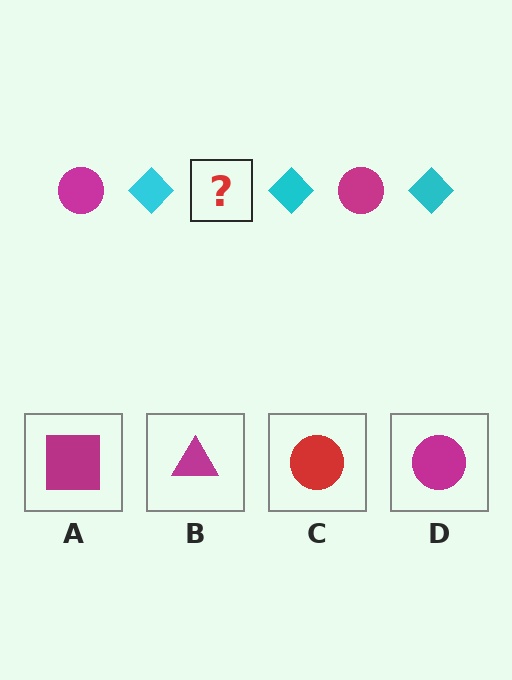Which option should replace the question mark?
Option D.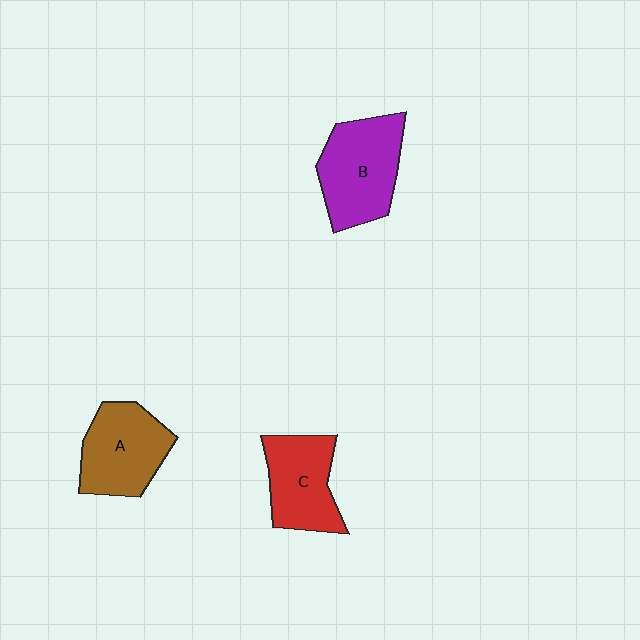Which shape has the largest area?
Shape B (purple).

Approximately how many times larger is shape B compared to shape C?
Approximately 1.2 times.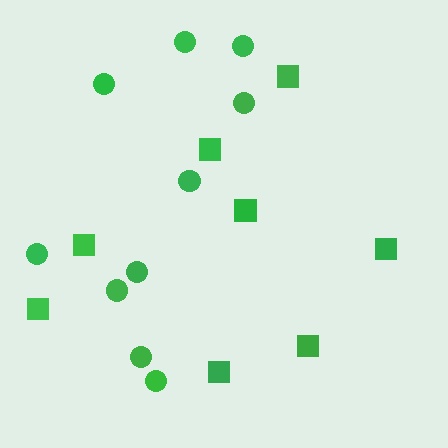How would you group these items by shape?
There are 2 groups: one group of circles (10) and one group of squares (8).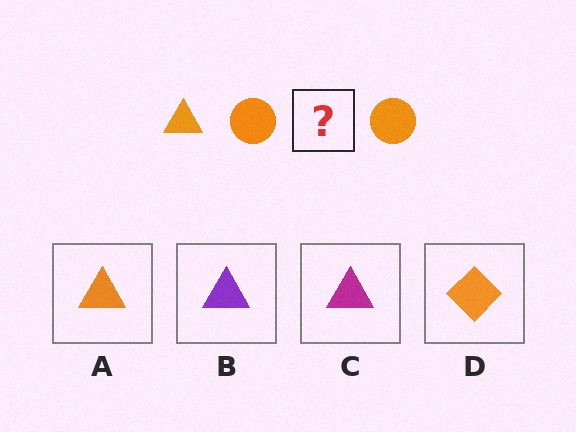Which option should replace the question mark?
Option A.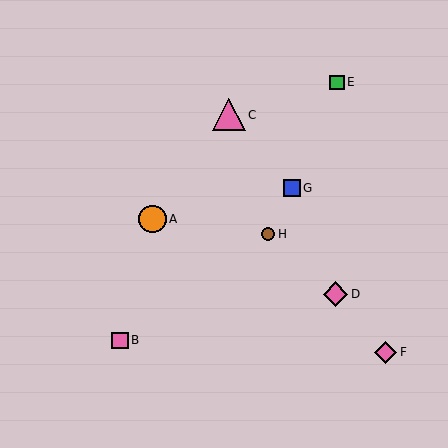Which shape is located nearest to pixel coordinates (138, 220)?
The orange circle (labeled A) at (153, 219) is nearest to that location.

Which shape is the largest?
The pink triangle (labeled C) is the largest.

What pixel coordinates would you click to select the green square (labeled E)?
Click at (337, 82) to select the green square E.